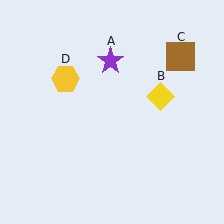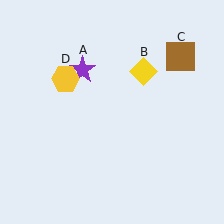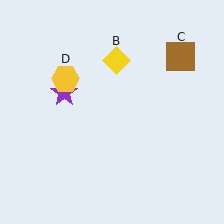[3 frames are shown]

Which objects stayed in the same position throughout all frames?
Brown square (object C) and yellow hexagon (object D) remained stationary.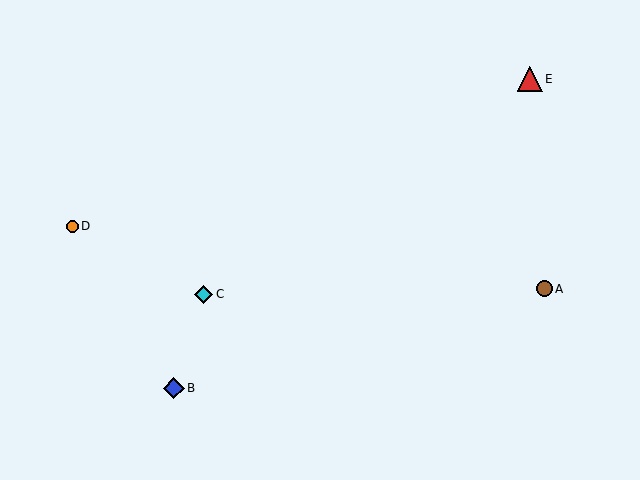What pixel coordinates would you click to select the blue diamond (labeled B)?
Click at (174, 388) to select the blue diamond B.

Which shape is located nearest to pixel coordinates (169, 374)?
The blue diamond (labeled B) at (174, 388) is nearest to that location.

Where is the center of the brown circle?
The center of the brown circle is at (544, 289).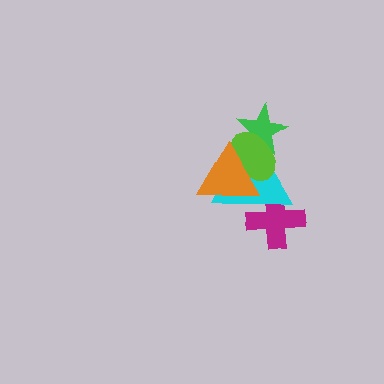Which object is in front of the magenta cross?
The cyan triangle is in front of the magenta cross.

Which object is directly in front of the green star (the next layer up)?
The cyan triangle is directly in front of the green star.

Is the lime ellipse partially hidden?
Yes, it is partially covered by another shape.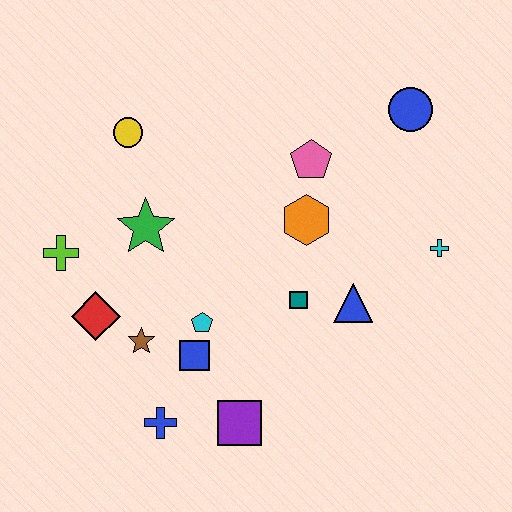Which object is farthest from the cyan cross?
The lime cross is farthest from the cyan cross.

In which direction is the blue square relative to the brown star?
The blue square is to the right of the brown star.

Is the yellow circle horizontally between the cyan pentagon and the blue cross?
No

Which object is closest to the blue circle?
The pink pentagon is closest to the blue circle.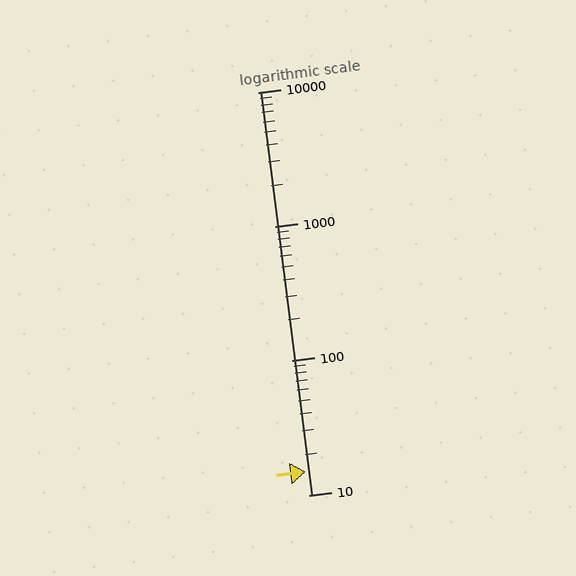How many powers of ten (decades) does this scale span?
The scale spans 3 decades, from 10 to 10000.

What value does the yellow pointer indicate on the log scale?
The pointer indicates approximately 15.